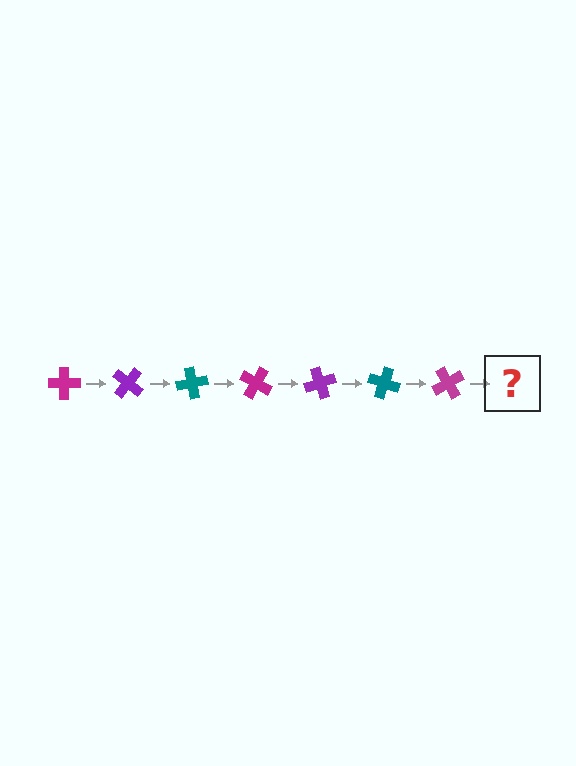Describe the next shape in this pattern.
It should be a purple cross, rotated 280 degrees from the start.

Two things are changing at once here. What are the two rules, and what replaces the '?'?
The two rules are that it rotates 40 degrees each step and the color cycles through magenta, purple, and teal. The '?' should be a purple cross, rotated 280 degrees from the start.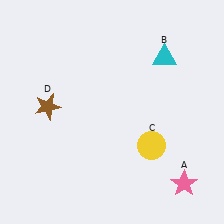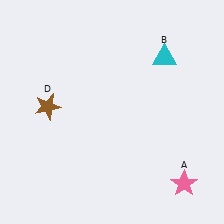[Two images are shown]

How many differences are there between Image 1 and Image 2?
There is 1 difference between the two images.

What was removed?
The yellow circle (C) was removed in Image 2.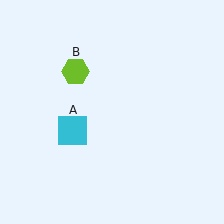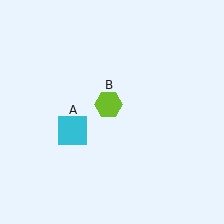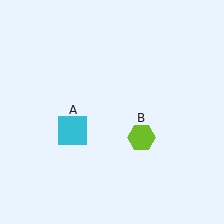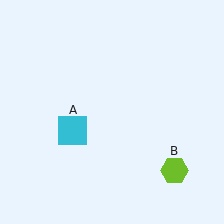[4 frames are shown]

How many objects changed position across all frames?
1 object changed position: lime hexagon (object B).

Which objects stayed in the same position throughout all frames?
Cyan square (object A) remained stationary.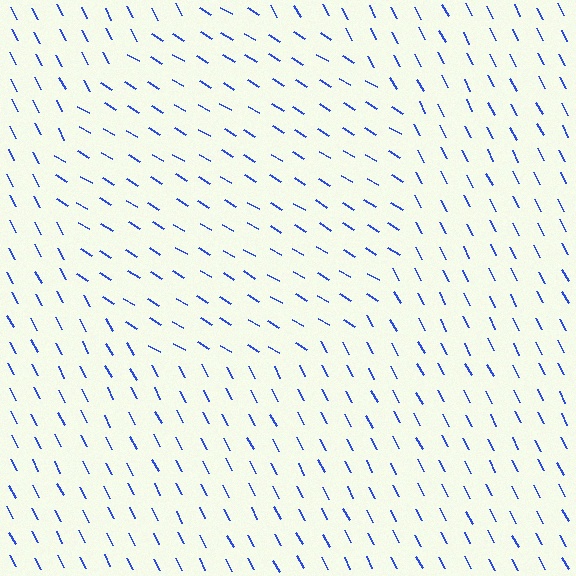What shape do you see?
I see a circle.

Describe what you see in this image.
The image is filled with small blue line segments. A circle region in the image has lines oriented differently from the surrounding lines, creating a visible texture boundary.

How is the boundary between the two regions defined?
The boundary is defined purely by a change in line orientation (approximately 31 degrees difference). All lines are the same color and thickness.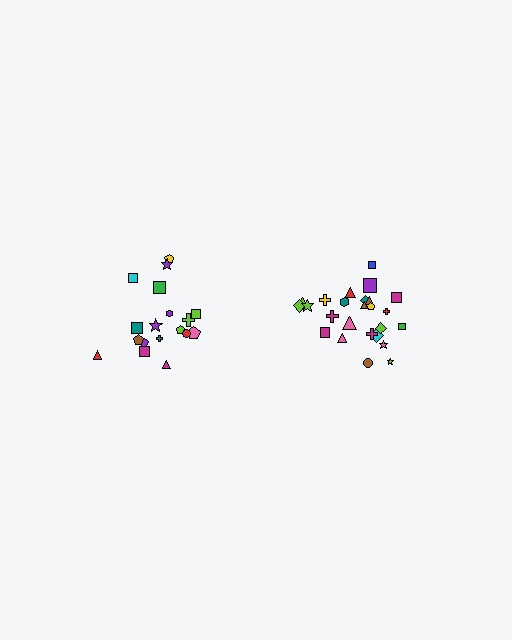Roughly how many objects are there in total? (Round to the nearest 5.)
Roughly 45 objects in total.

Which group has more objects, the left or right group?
The right group.